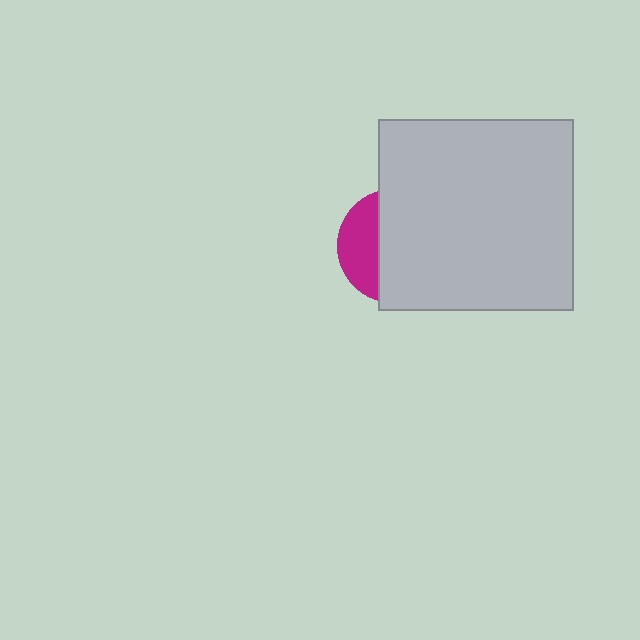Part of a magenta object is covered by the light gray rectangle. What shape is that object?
It is a circle.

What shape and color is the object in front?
The object in front is a light gray rectangle.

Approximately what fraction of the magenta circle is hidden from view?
Roughly 68% of the magenta circle is hidden behind the light gray rectangle.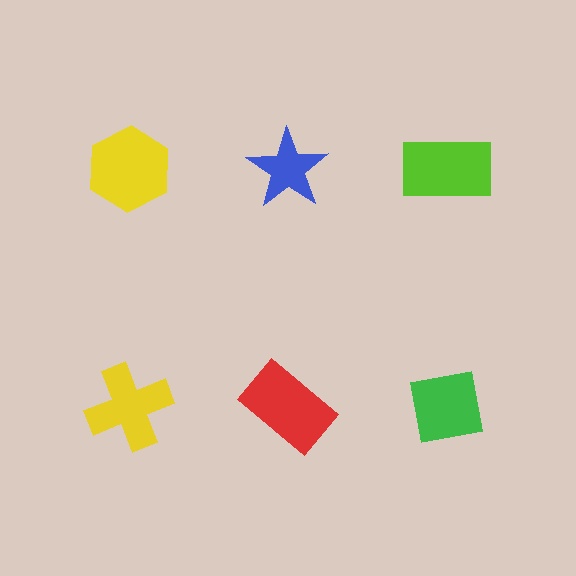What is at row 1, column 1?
A yellow hexagon.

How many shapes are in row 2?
3 shapes.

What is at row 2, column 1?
A yellow cross.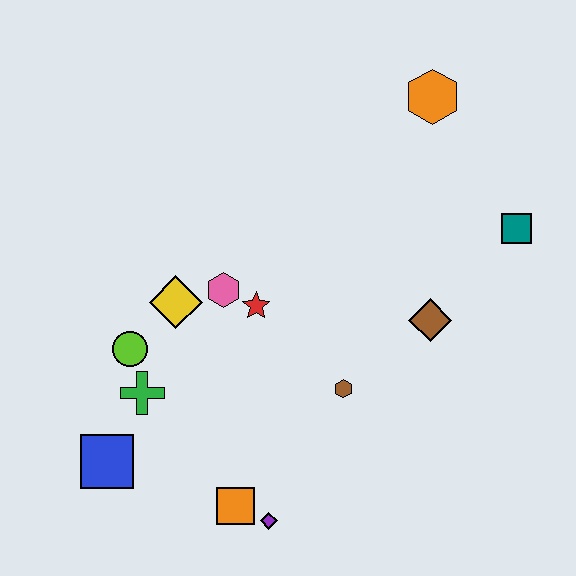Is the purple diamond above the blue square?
No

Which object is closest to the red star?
The pink hexagon is closest to the red star.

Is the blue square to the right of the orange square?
No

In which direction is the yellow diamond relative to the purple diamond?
The yellow diamond is above the purple diamond.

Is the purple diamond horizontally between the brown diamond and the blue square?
Yes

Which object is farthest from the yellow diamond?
The teal square is farthest from the yellow diamond.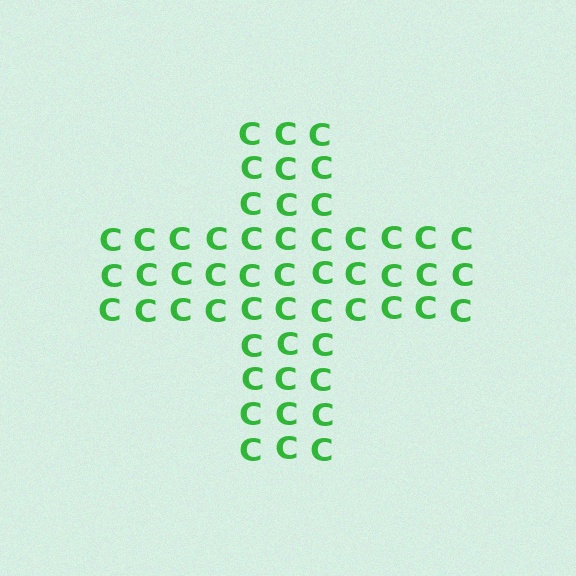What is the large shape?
The large shape is a cross.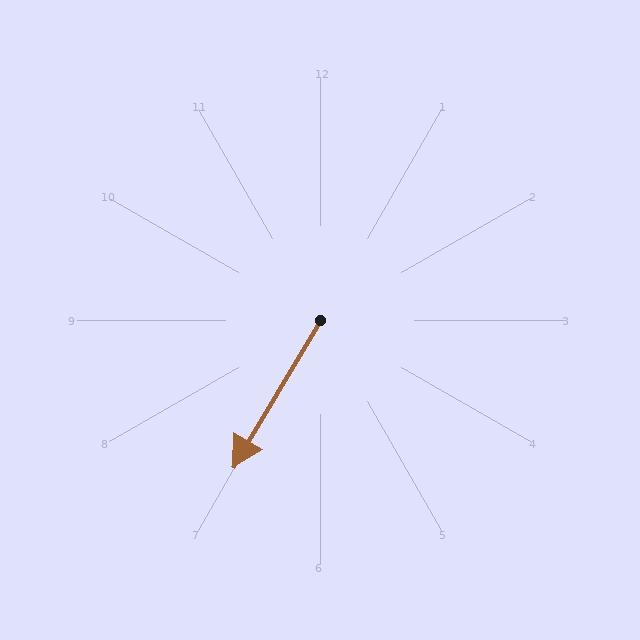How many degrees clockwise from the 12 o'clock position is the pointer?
Approximately 211 degrees.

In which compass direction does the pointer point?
Southwest.